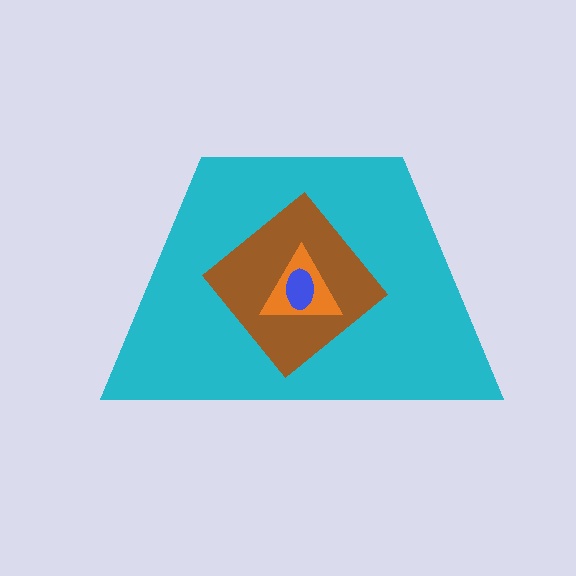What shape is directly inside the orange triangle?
The blue ellipse.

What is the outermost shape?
The cyan trapezoid.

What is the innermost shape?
The blue ellipse.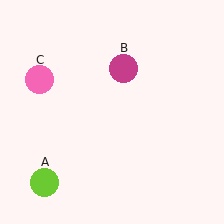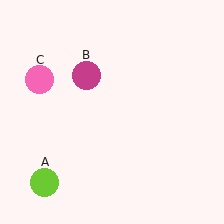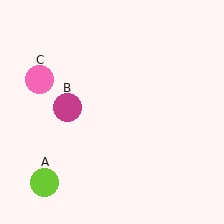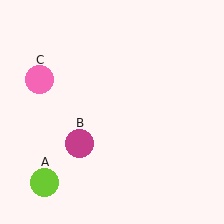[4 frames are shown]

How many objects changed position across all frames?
1 object changed position: magenta circle (object B).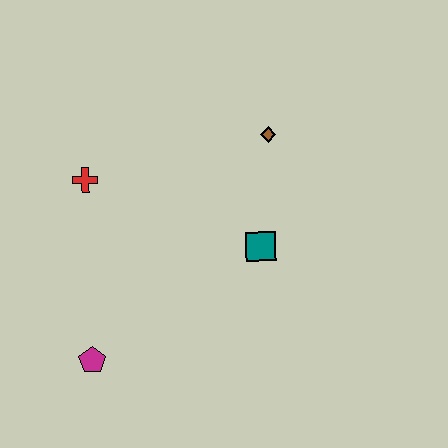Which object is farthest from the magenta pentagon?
The brown diamond is farthest from the magenta pentagon.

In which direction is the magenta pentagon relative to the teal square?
The magenta pentagon is to the left of the teal square.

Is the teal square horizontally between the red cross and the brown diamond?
Yes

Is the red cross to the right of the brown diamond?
No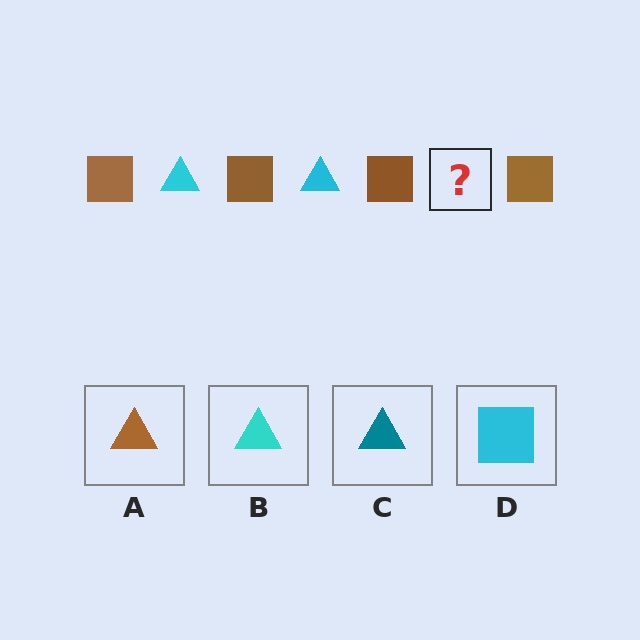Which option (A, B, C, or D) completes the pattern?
B.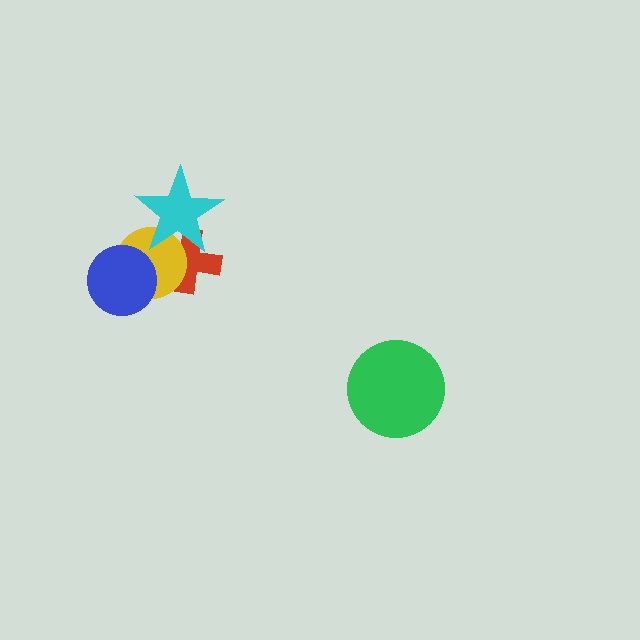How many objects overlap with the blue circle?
1 object overlaps with the blue circle.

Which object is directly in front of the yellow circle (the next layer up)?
The cyan star is directly in front of the yellow circle.